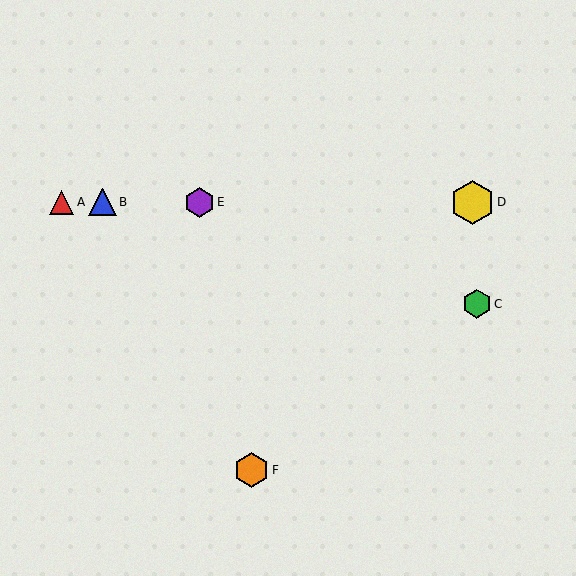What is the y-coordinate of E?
Object E is at y≈202.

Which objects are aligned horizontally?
Objects A, B, D, E are aligned horizontally.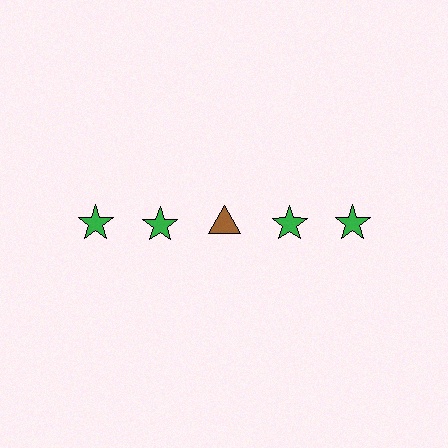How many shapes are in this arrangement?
There are 5 shapes arranged in a grid pattern.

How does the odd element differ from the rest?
It differs in both color (brown instead of green) and shape (triangle instead of star).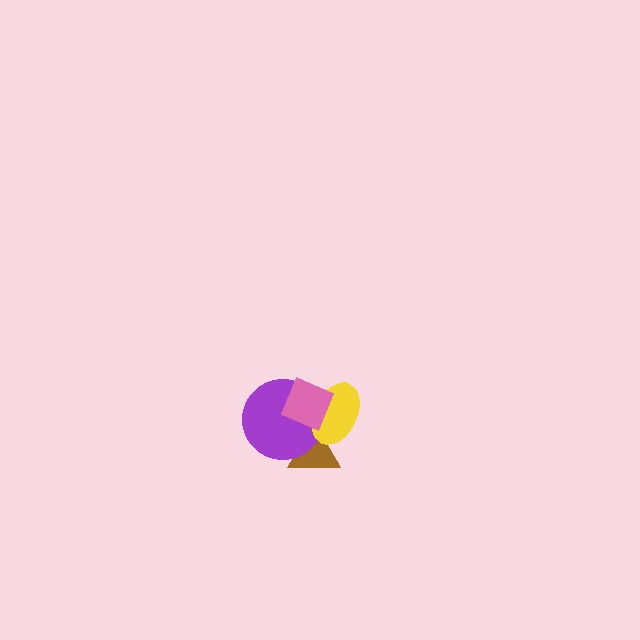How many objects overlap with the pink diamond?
3 objects overlap with the pink diamond.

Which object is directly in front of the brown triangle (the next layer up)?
The purple circle is directly in front of the brown triangle.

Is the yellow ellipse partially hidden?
Yes, it is partially covered by another shape.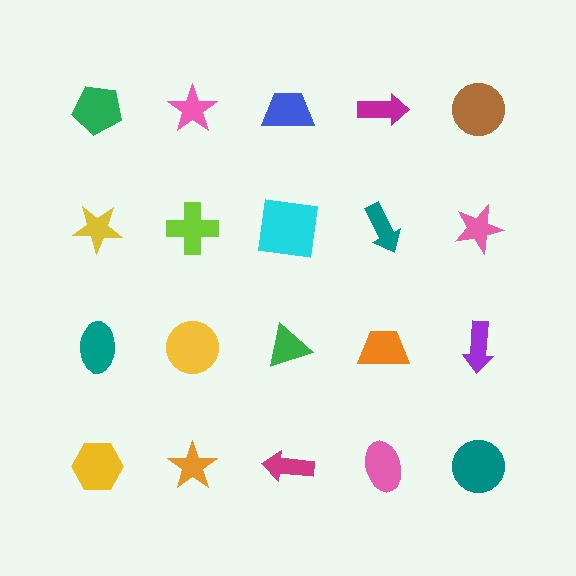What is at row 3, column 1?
A teal ellipse.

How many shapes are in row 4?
5 shapes.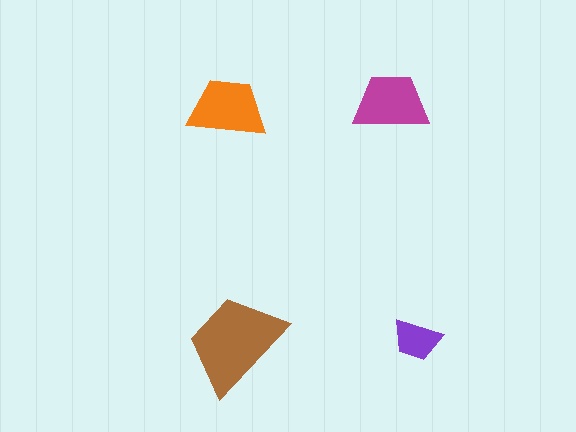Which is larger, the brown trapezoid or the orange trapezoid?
The brown one.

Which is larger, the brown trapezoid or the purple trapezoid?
The brown one.